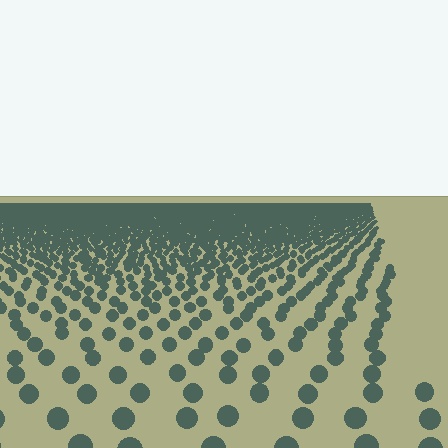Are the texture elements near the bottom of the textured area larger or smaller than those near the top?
Larger. Near the bottom, elements are closer to the viewer and appear at a bigger on-screen size.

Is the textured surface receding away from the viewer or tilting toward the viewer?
The surface is receding away from the viewer. Texture elements get smaller and denser toward the top.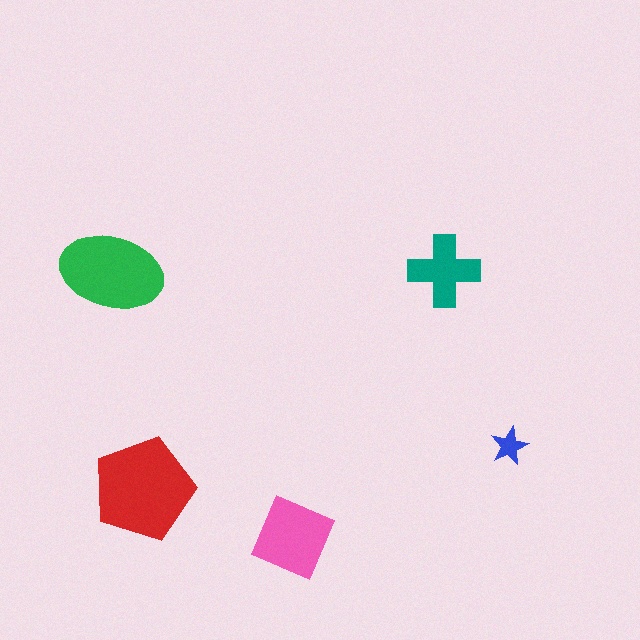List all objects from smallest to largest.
The blue star, the teal cross, the pink diamond, the green ellipse, the red pentagon.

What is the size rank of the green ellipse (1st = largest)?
2nd.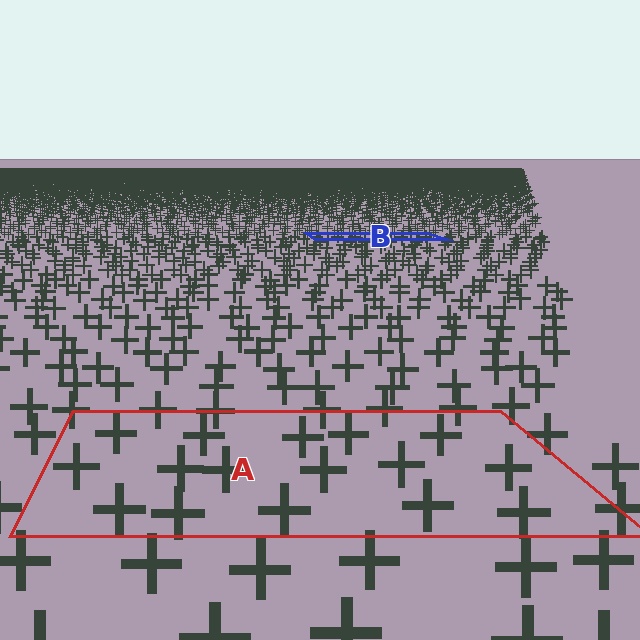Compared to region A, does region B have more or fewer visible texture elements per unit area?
Region B has more texture elements per unit area — they are packed more densely because it is farther away.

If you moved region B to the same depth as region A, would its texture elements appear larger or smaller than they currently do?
They would appear larger. At a closer depth, the same texture elements are projected at a bigger on-screen size.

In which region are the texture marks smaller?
The texture marks are smaller in region B, because it is farther away.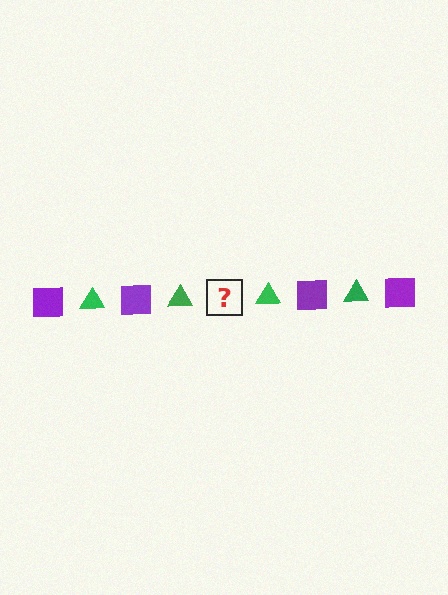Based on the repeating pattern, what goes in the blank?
The blank should be a purple square.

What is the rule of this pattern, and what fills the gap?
The rule is that the pattern alternates between purple square and green triangle. The gap should be filled with a purple square.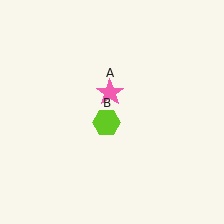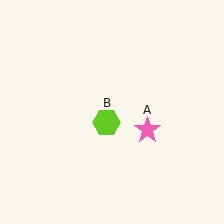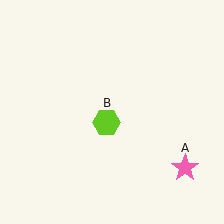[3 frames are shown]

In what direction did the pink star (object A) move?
The pink star (object A) moved down and to the right.